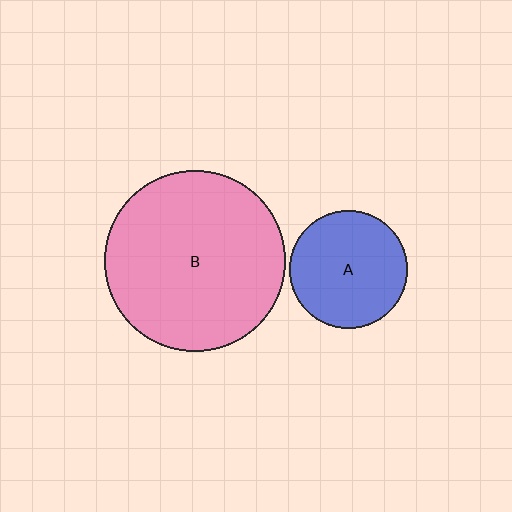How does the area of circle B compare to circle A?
Approximately 2.4 times.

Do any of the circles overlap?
No, none of the circles overlap.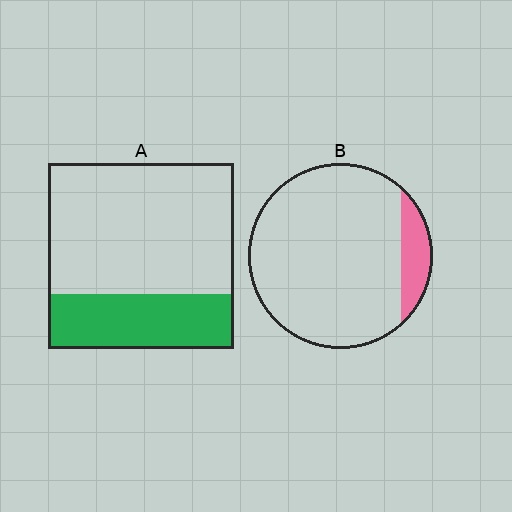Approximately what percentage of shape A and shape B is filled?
A is approximately 30% and B is approximately 10%.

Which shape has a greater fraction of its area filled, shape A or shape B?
Shape A.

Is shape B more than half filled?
No.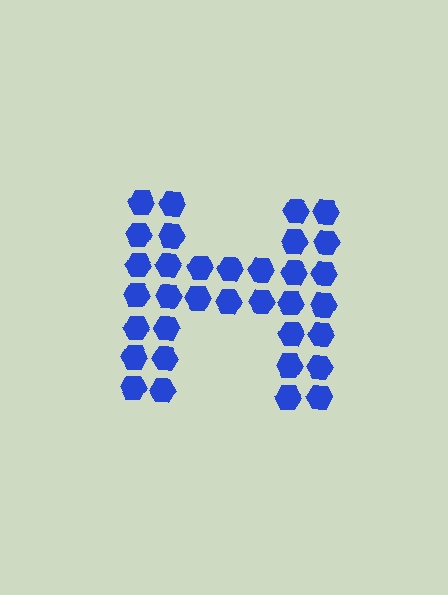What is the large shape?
The large shape is the letter H.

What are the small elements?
The small elements are hexagons.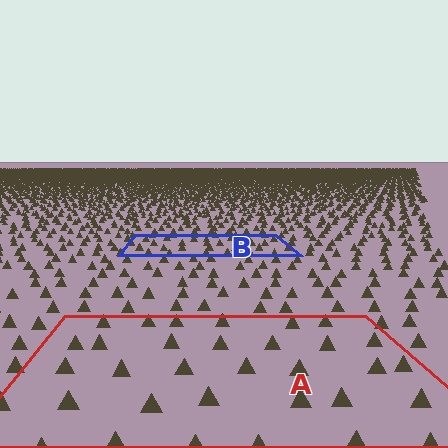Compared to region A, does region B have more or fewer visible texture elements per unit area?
Region B has more texture elements per unit area — they are packed more densely because it is farther away.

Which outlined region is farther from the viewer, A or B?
Region B is farther from the viewer — the texture elements inside it appear smaller and more densely packed.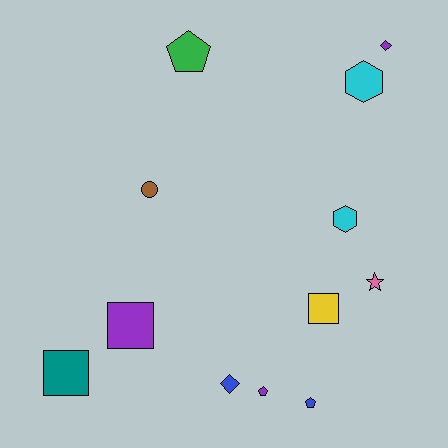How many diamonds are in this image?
There are 2 diamonds.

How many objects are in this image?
There are 12 objects.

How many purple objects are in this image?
There are 3 purple objects.